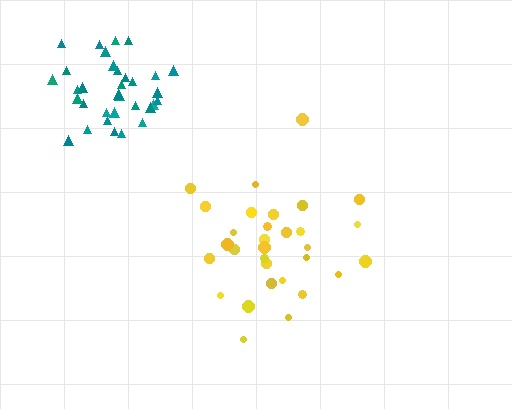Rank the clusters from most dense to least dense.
teal, yellow.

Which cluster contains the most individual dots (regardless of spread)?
Teal (33).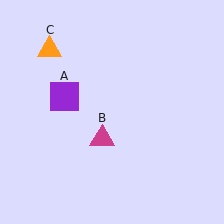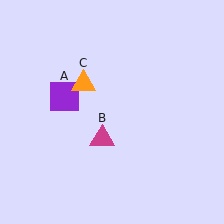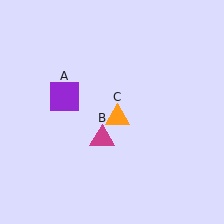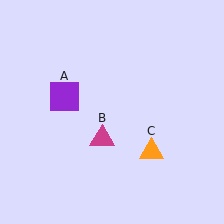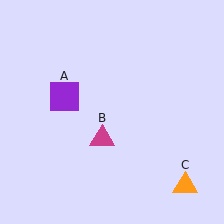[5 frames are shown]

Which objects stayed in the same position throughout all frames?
Purple square (object A) and magenta triangle (object B) remained stationary.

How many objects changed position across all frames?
1 object changed position: orange triangle (object C).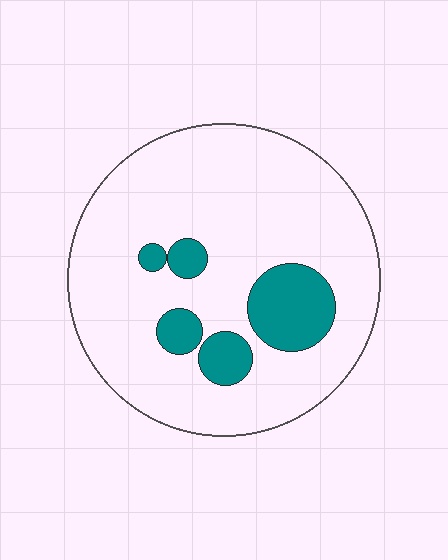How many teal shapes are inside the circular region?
5.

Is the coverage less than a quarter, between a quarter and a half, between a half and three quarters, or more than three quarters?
Less than a quarter.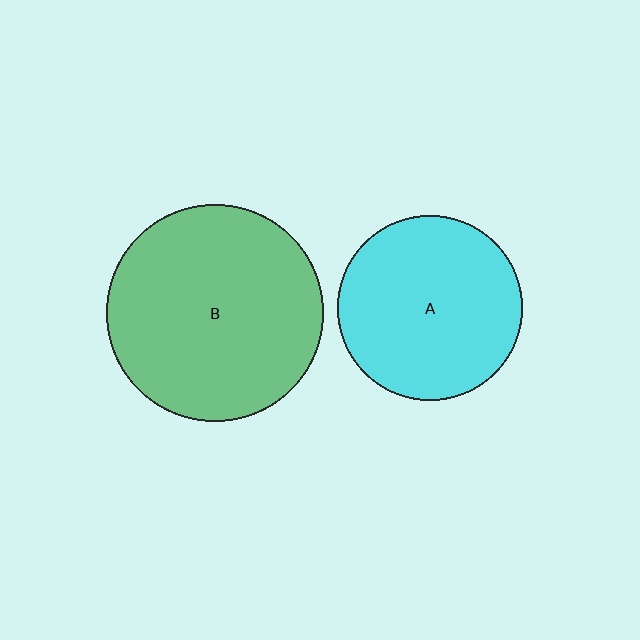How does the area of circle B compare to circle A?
Approximately 1.4 times.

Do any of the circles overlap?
No, none of the circles overlap.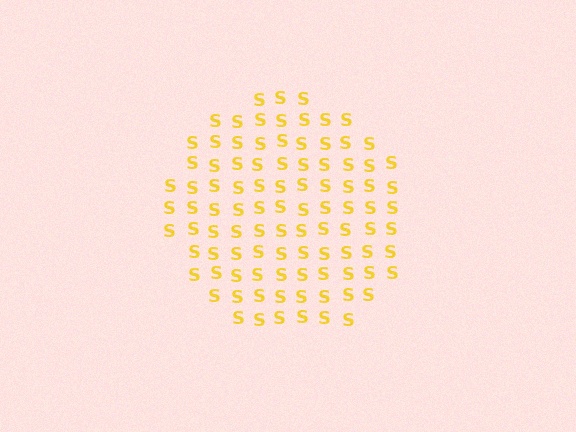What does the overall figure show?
The overall figure shows a circle.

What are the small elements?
The small elements are letter S's.